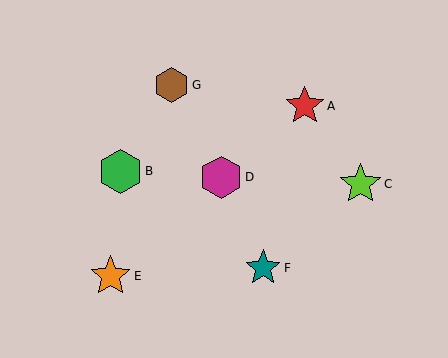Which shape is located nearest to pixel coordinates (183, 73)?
The brown hexagon (labeled G) at (171, 85) is nearest to that location.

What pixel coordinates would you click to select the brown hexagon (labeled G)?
Click at (171, 85) to select the brown hexagon G.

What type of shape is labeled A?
Shape A is a red star.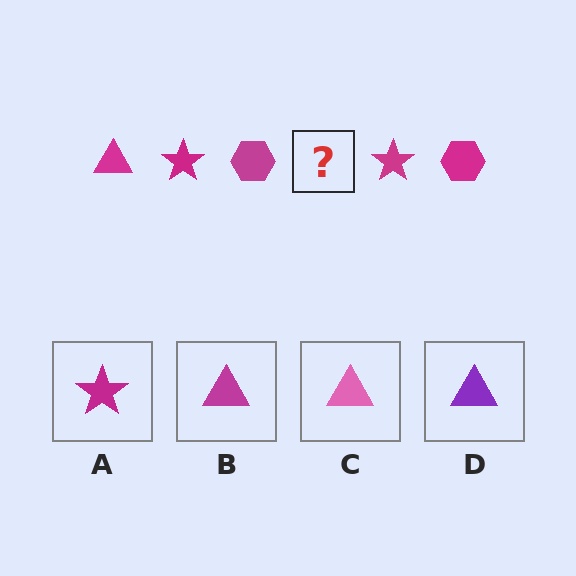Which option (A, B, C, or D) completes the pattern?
B.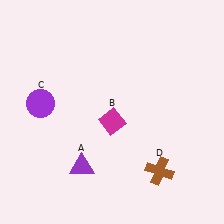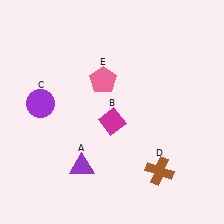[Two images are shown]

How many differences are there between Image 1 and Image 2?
There is 1 difference between the two images.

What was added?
A pink pentagon (E) was added in Image 2.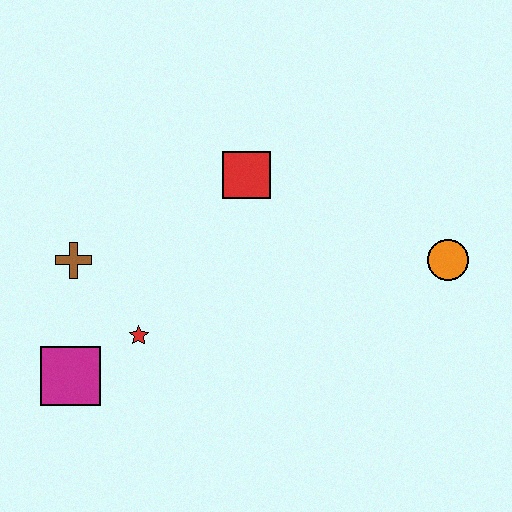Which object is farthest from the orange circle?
The magenta square is farthest from the orange circle.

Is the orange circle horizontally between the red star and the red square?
No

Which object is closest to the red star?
The magenta square is closest to the red star.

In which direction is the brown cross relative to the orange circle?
The brown cross is to the left of the orange circle.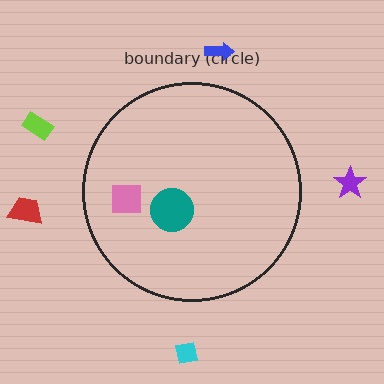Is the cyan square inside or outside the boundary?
Outside.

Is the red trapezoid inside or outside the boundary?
Outside.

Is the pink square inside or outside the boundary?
Inside.